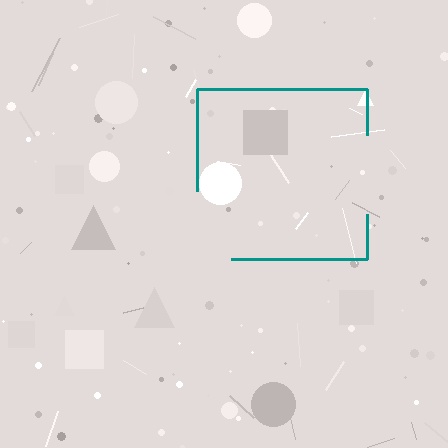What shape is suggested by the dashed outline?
The dashed outline suggests a square.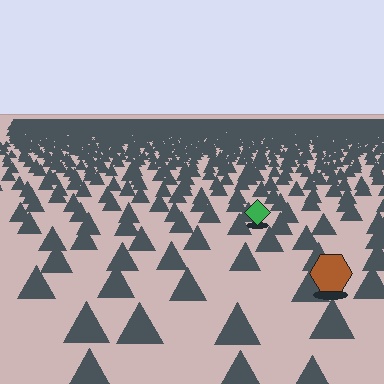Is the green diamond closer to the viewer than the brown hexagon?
No. The brown hexagon is closer — you can tell from the texture gradient: the ground texture is coarser near it.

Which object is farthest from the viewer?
The green diamond is farthest from the viewer. It appears smaller and the ground texture around it is denser.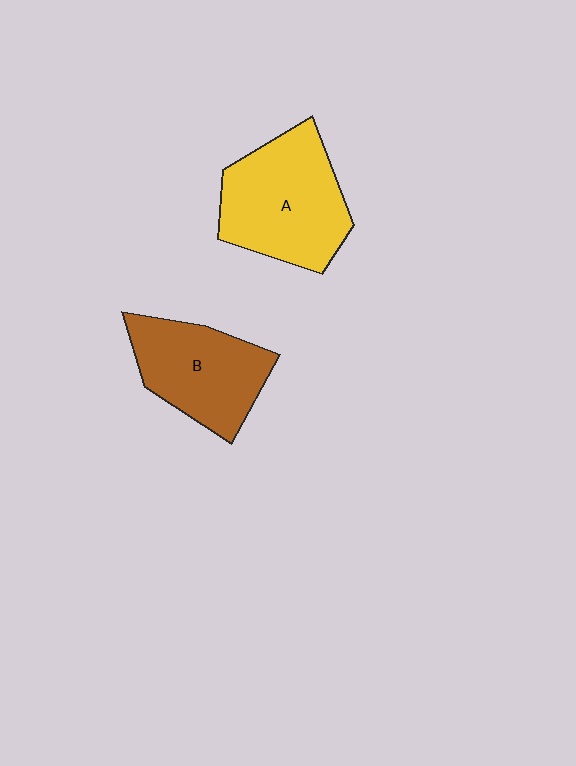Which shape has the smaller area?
Shape B (brown).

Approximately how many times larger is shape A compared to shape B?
Approximately 1.2 times.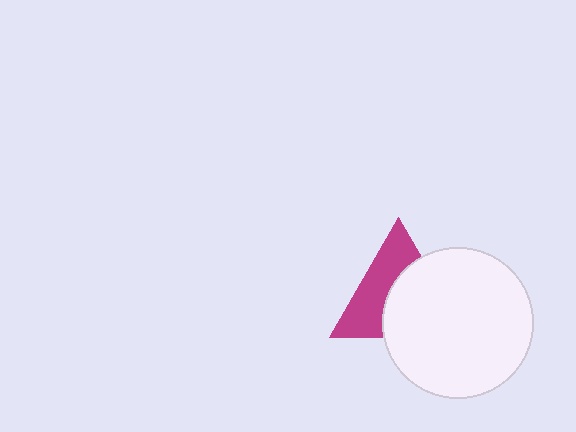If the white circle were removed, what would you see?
You would see the complete magenta triangle.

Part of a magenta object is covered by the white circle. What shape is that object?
It is a triangle.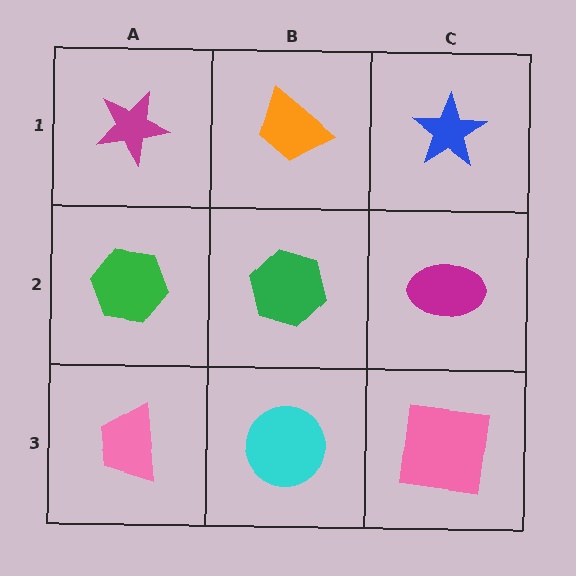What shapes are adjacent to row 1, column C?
A magenta ellipse (row 2, column C), an orange trapezoid (row 1, column B).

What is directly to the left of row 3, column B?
A pink trapezoid.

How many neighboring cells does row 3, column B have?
3.